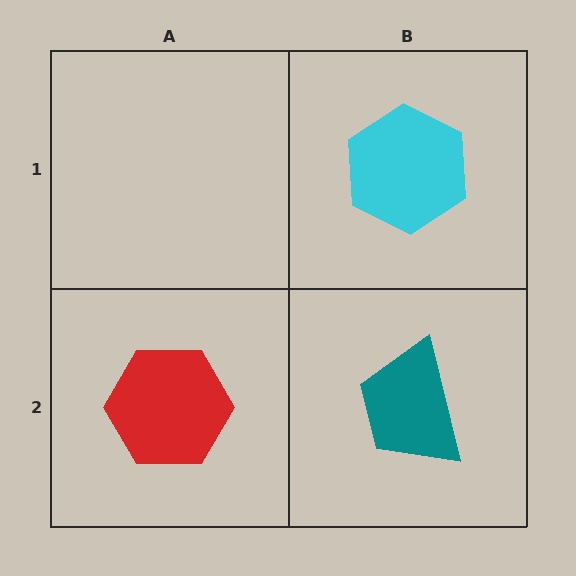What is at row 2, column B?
A teal trapezoid.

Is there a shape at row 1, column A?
No, that cell is empty.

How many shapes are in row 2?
2 shapes.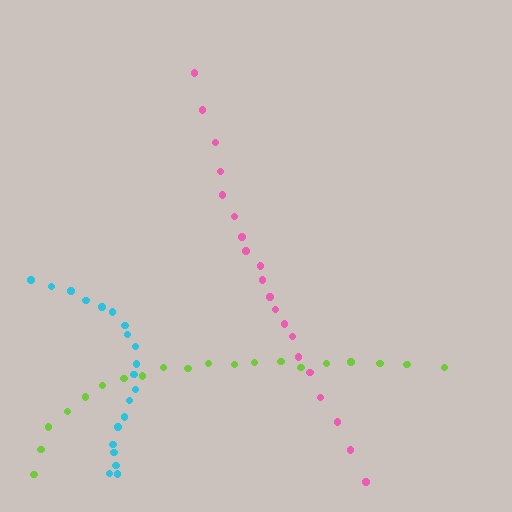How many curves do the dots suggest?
There are 3 distinct paths.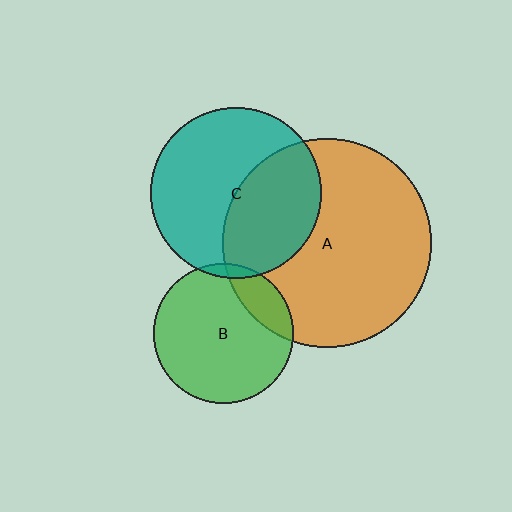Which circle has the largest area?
Circle A (orange).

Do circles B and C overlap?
Yes.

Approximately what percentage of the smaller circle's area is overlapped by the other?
Approximately 5%.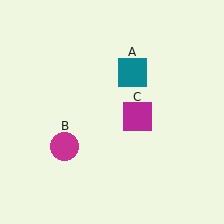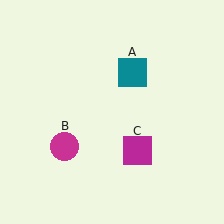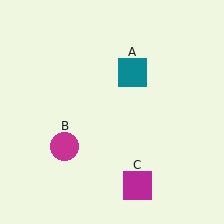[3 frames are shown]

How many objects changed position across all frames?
1 object changed position: magenta square (object C).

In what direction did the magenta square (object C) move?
The magenta square (object C) moved down.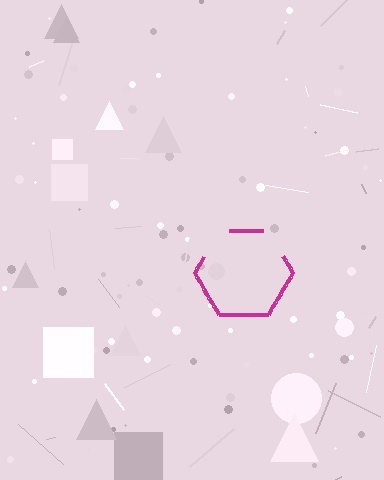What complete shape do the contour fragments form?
The contour fragments form a hexagon.